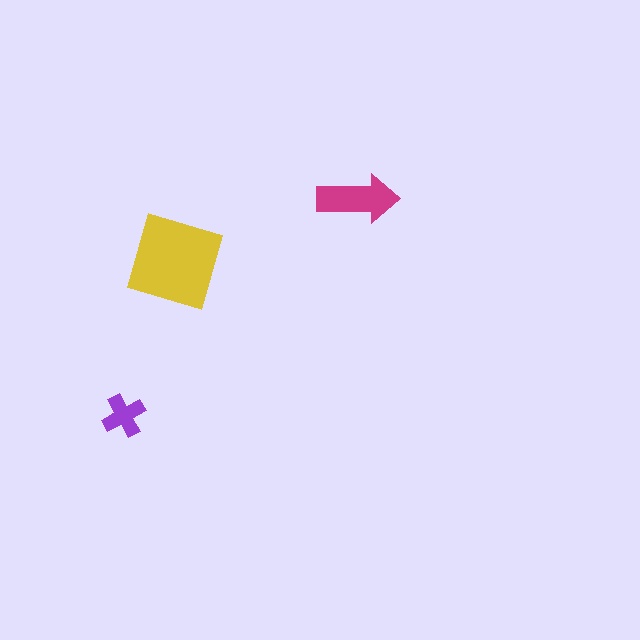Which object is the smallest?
The purple cross.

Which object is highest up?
The magenta arrow is topmost.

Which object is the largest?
The yellow diamond.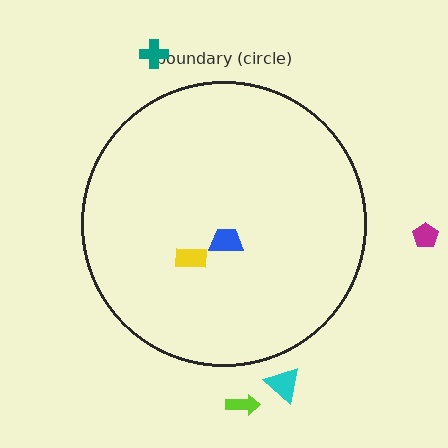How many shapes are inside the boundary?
2 inside, 4 outside.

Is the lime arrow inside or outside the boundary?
Outside.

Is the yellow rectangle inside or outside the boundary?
Inside.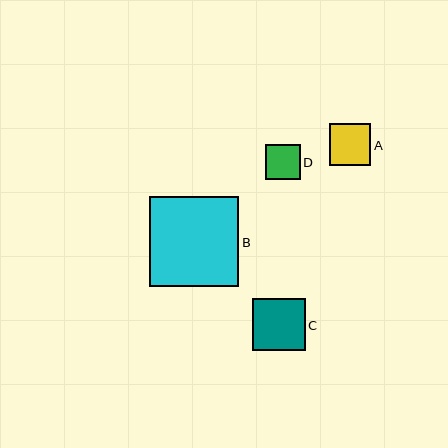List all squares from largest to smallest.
From largest to smallest: B, C, A, D.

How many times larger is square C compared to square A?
Square C is approximately 1.3 times the size of square A.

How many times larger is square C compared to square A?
Square C is approximately 1.3 times the size of square A.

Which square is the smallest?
Square D is the smallest with a size of approximately 35 pixels.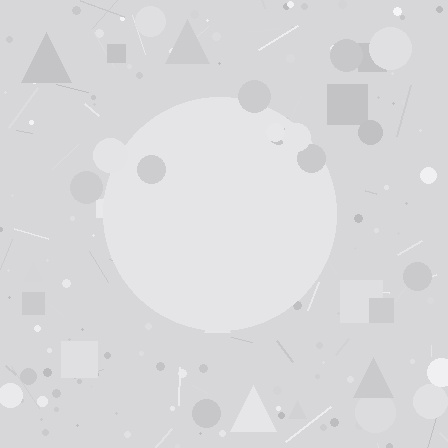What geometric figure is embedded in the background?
A circle is embedded in the background.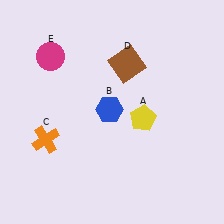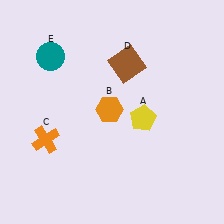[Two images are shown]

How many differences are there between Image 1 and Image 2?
There are 2 differences between the two images.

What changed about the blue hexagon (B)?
In Image 1, B is blue. In Image 2, it changed to orange.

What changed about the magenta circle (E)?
In Image 1, E is magenta. In Image 2, it changed to teal.